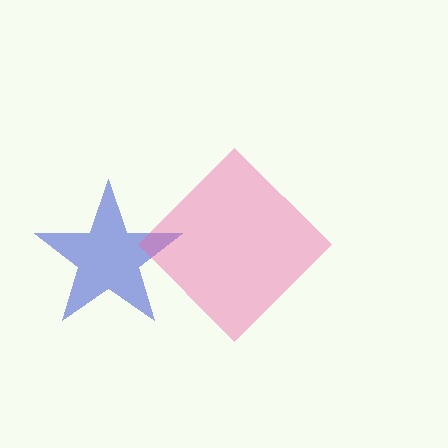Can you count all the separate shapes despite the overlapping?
Yes, there are 2 separate shapes.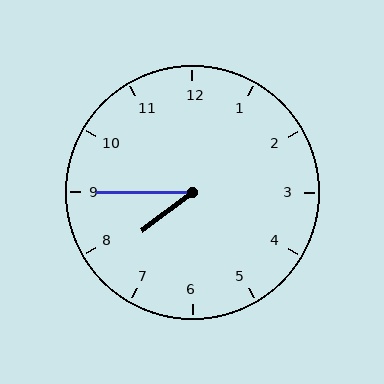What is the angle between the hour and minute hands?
Approximately 38 degrees.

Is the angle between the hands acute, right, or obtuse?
It is acute.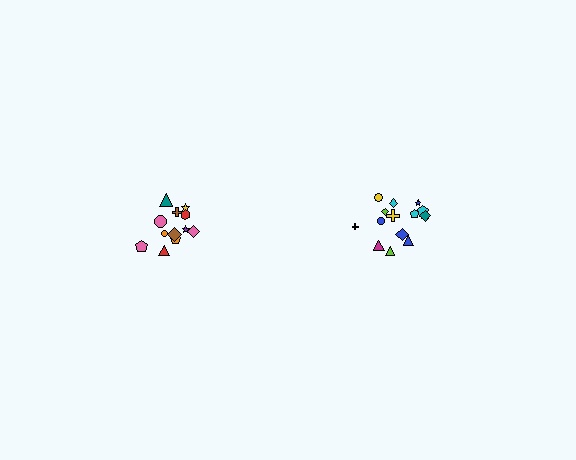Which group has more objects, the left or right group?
The right group.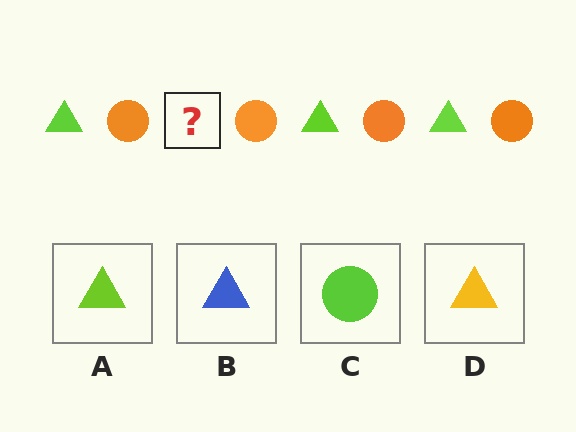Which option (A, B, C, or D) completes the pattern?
A.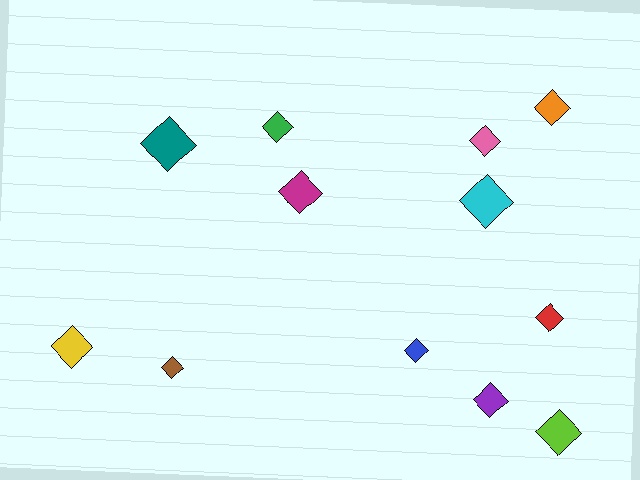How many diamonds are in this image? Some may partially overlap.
There are 12 diamonds.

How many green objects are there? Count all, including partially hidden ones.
There is 1 green object.